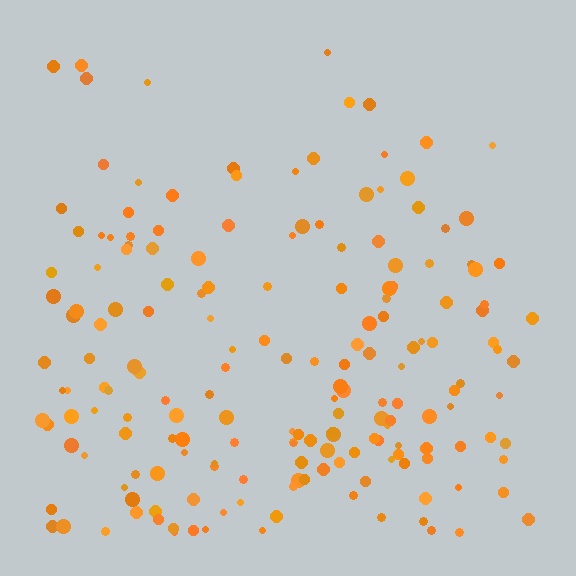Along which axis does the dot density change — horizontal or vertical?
Vertical.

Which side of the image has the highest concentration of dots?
The bottom.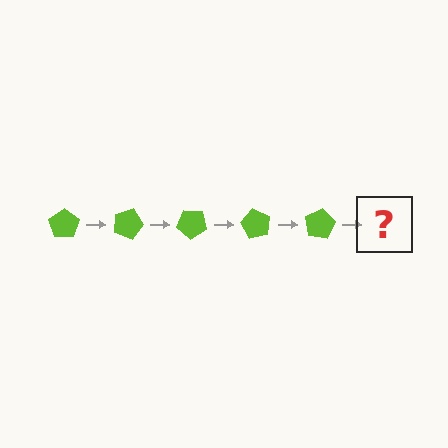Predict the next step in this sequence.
The next step is a lime pentagon rotated 100 degrees.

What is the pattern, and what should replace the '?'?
The pattern is that the pentagon rotates 20 degrees each step. The '?' should be a lime pentagon rotated 100 degrees.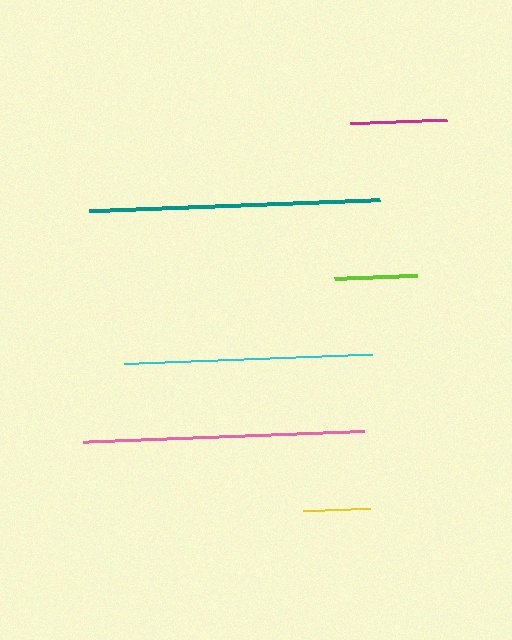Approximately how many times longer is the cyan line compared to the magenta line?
The cyan line is approximately 2.6 times the length of the magenta line.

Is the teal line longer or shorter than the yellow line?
The teal line is longer than the yellow line.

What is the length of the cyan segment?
The cyan segment is approximately 249 pixels long.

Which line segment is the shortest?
The yellow line is the shortest at approximately 66 pixels.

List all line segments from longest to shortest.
From longest to shortest: teal, pink, cyan, magenta, lime, yellow.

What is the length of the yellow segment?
The yellow segment is approximately 66 pixels long.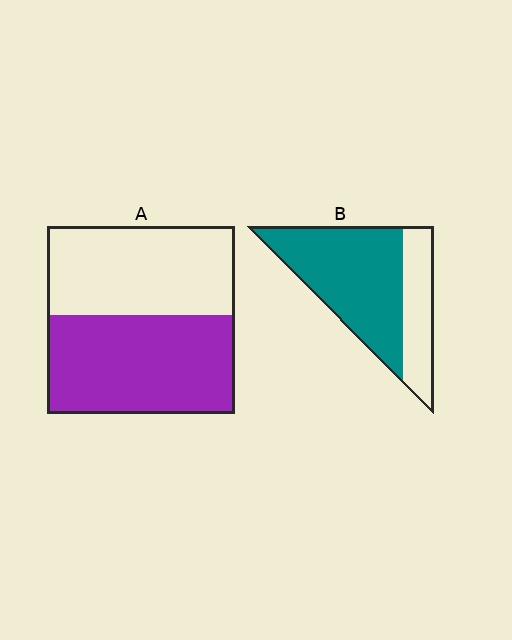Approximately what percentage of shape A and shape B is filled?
A is approximately 55% and B is approximately 70%.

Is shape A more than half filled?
Roughly half.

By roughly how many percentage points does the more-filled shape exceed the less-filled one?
By roughly 15 percentage points (B over A).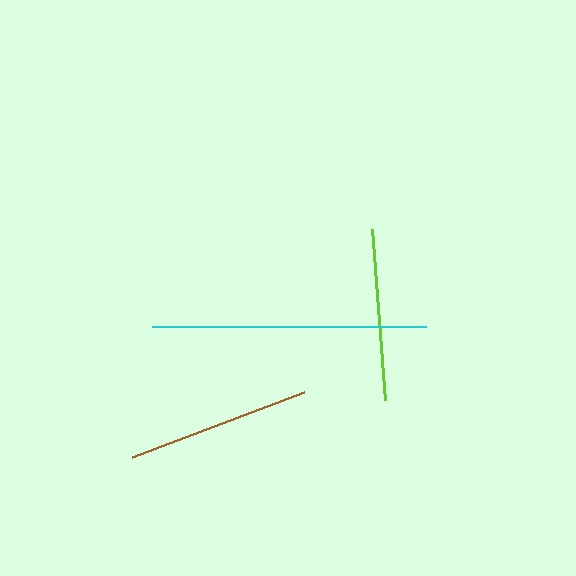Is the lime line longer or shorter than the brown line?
The brown line is longer than the lime line.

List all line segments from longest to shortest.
From longest to shortest: cyan, brown, lime.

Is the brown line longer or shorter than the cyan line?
The cyan line is longer than the brown line.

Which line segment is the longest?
The cyan line is the longest at approximately 274 pixels.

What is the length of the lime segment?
The lime segment is approximately 171 pixels long.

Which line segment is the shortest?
The lime line is the shortest at approximately 171 pixels.